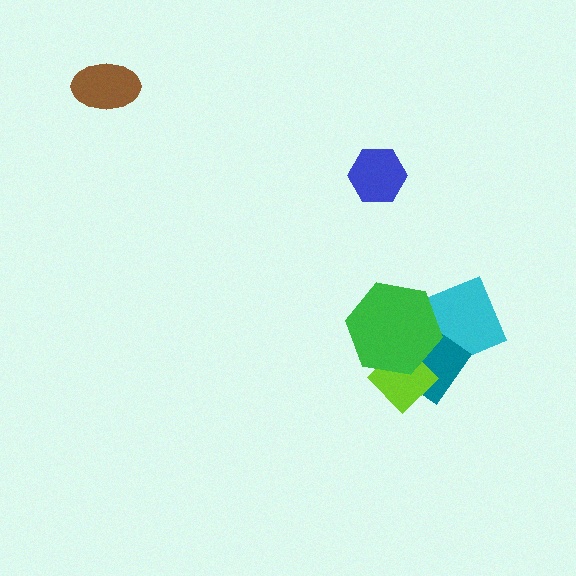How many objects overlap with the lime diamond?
2 objects overlap with the lime diamond.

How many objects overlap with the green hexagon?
3 objects overlap with the green hexagon.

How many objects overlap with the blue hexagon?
0 objects overlap with the blue hexagon.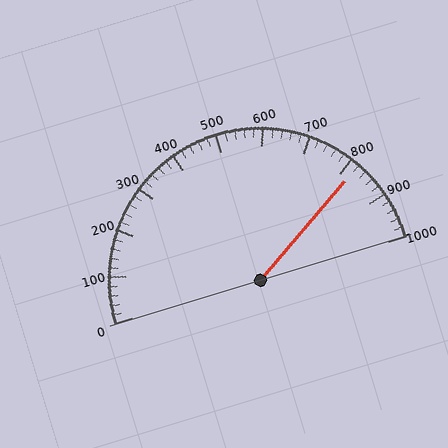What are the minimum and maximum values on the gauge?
The gauge ranges from 0 to 1000.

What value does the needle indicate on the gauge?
The needle indicates approximately 820.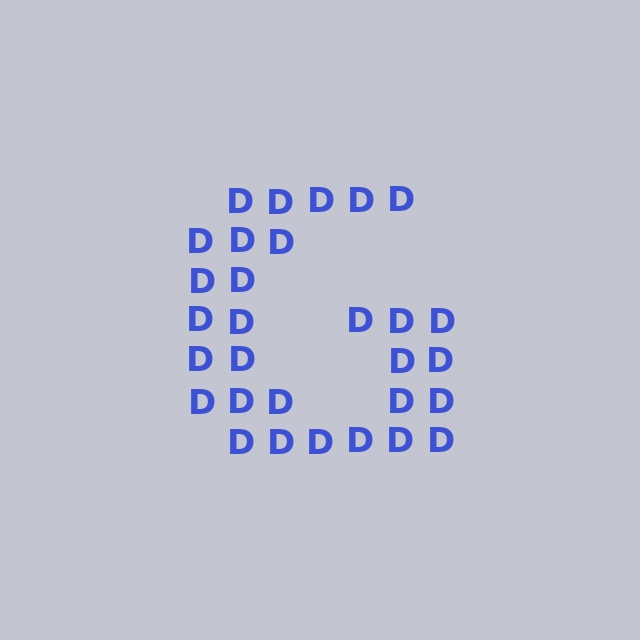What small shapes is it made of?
It is made of small letter D's.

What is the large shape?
The large shape is the letter G.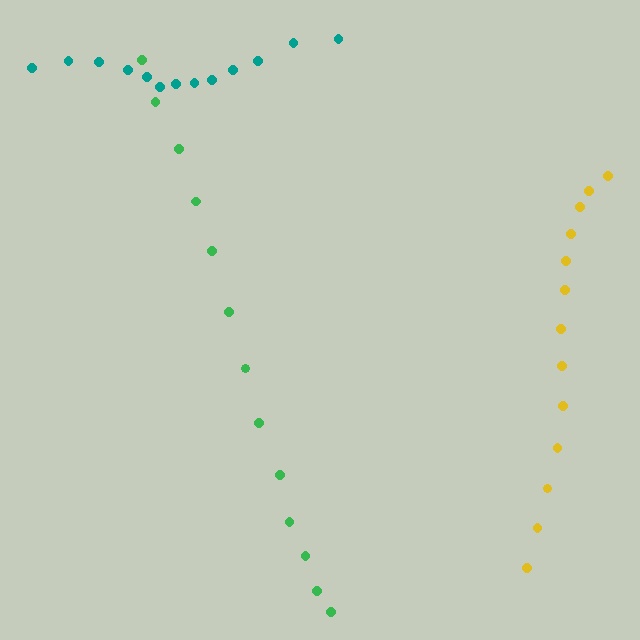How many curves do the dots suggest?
There are 3 distinct paths.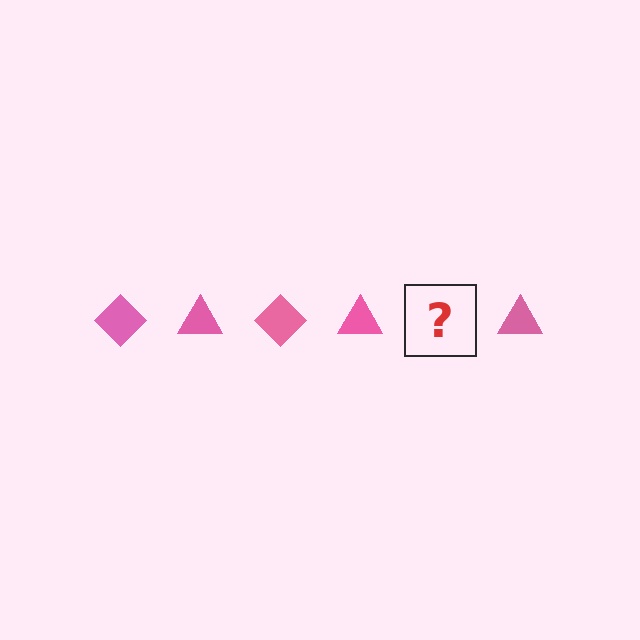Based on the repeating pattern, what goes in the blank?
The blank should be a pink diamond.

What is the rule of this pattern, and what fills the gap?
The rule is that the pattern cycles through diamond, triangle shapes in pink. The gap should be filled with a pink diamond.